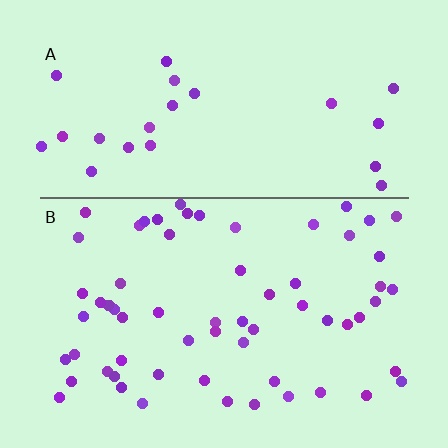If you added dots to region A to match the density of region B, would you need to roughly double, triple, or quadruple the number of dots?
Approximately triple.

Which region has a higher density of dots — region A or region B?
B (the bottom).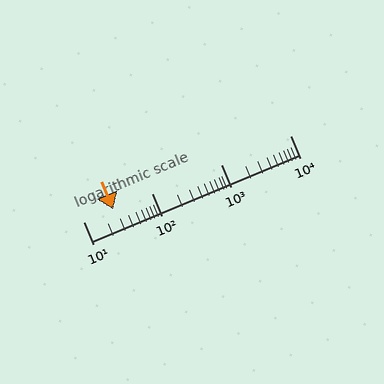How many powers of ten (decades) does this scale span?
The scale spans 3 decades, from 10 to 10000.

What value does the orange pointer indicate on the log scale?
The pointer indicates approximately 27.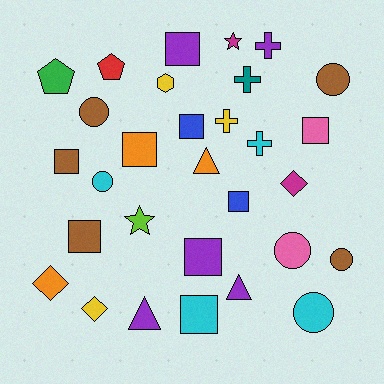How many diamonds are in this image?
There are 3 diamonds.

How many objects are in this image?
There are 30 objects.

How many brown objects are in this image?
There are 5 brown objects.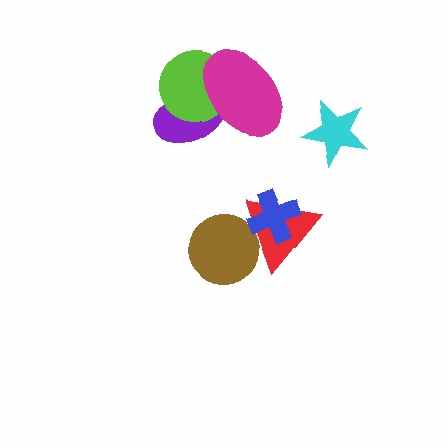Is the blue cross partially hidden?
No, no other shape covers it.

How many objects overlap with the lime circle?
2 objects overlap with the lime circle.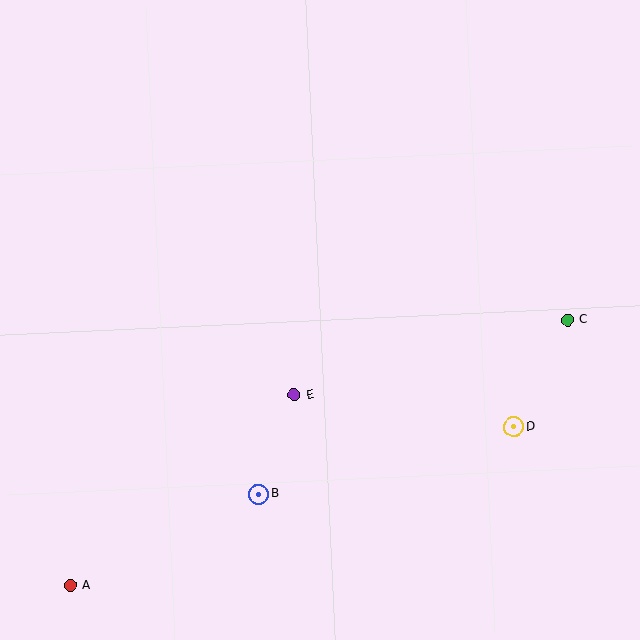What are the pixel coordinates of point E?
Point E is at (294, 395).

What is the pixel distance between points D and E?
The distance between D and E is 222 pixels.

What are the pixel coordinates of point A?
Point A is at (70, 586).